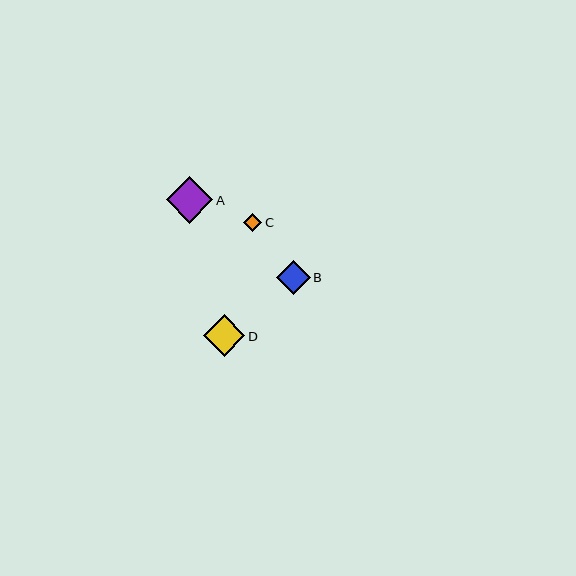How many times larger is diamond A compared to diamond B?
Diamond A is approximately 1.4 times the size of diamond B.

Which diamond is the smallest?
Diamond C is the smallest with a size of approximately 18 pixels.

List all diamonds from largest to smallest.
From largest to smallest: A, D, B, C.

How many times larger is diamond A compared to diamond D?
Diamond A is approximately 1.1 times the size of diamond D.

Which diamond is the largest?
Diamond A is the largest with a size of approximately 47 pixels.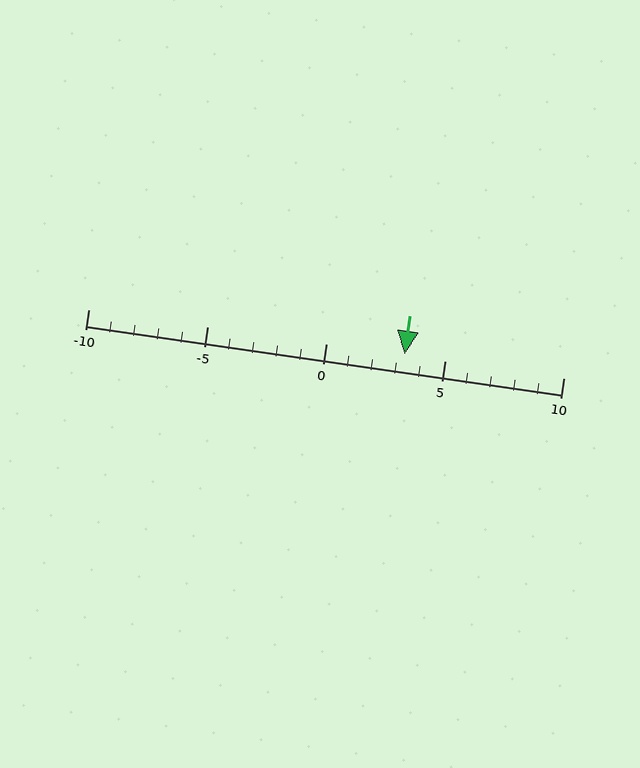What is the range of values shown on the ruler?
The ruler shows values from -10 to 10.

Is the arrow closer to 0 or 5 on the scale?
The arrow is closer to 5.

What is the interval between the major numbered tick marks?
The major tick marks are spaced 5 units apart.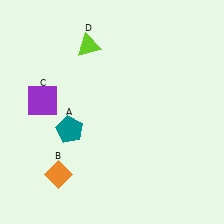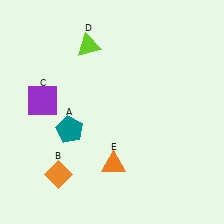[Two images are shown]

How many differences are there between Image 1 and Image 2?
There is 1 difference between the two images.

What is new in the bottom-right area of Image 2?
An orange triangle (E) was added in the bottom-right area of Image 2.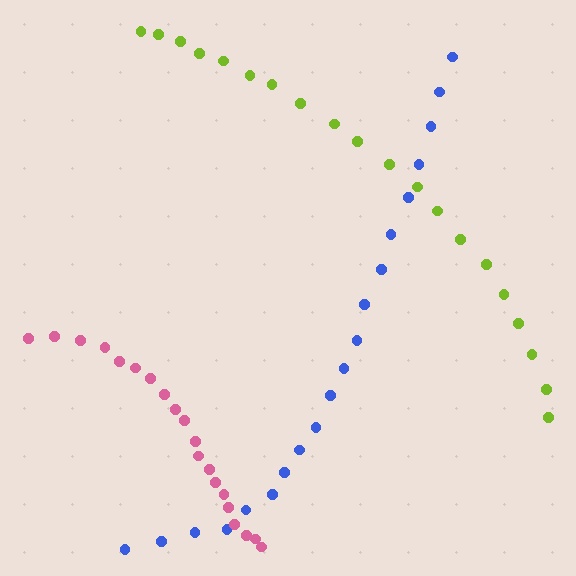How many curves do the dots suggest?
There are 3 distinct paths.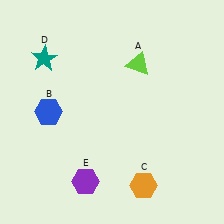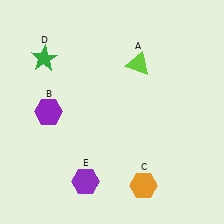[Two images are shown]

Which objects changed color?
B changed from blue to purple. D changed from teal to green.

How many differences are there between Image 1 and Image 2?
There are 2 differences between the two images.